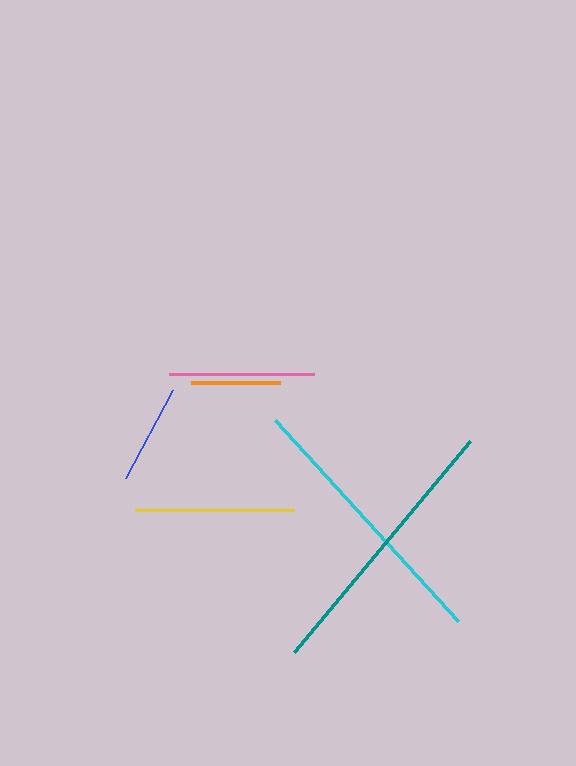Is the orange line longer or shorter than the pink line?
The pink line is longer than the orange line.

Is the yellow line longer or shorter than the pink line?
The yellow line is longer than the pink line.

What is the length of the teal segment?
The teal segment is approximately 275 pixels long.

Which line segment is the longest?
The teal line is the longest at approximately 275 pixels.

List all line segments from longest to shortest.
From longest to shortest: teal, cyan, yellow, pink, blue, orange.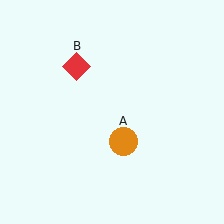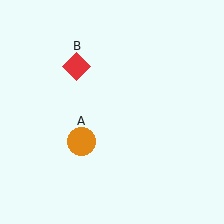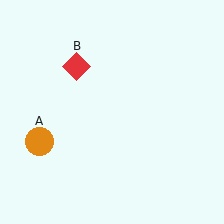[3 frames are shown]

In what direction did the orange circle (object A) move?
The orange circle (object A) moved left.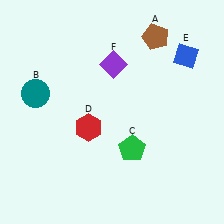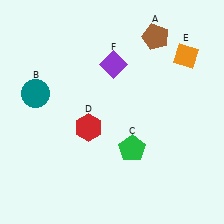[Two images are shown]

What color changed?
The diamond (E) changed from blue in Image 1 to orange in Image 2.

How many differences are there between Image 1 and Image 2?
There is 1 difference between the two images.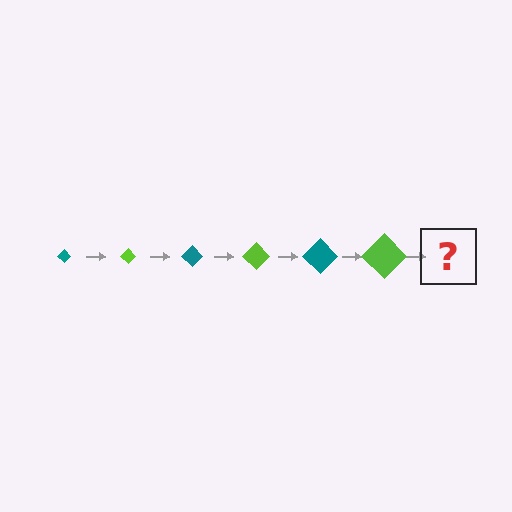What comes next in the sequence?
The next element should be a teal diamond, larger than the previous one.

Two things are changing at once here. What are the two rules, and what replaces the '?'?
The two rules are that the diamond grows larger each step and the color cycles through teal and lime. The '?' should be a teal diamond, larger than the previous one.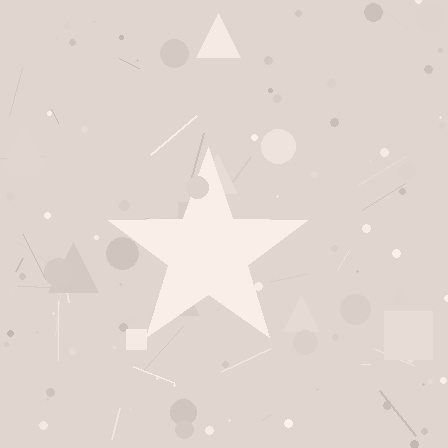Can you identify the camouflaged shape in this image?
The camouflaged shape is a star.